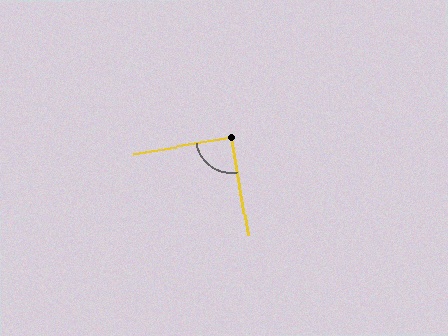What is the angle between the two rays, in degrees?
Approximately 90 degrees.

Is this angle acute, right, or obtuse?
It is approximately a right angle.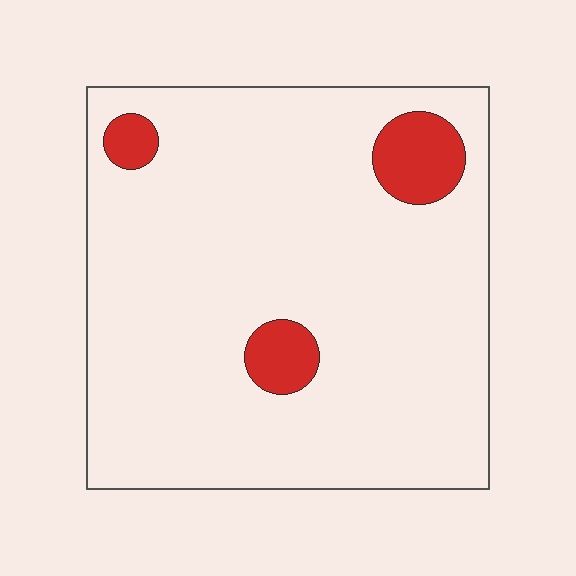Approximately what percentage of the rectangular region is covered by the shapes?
Approximately 10%.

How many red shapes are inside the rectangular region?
3.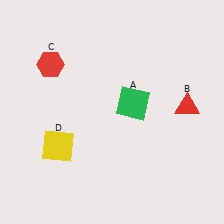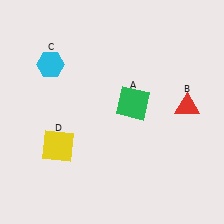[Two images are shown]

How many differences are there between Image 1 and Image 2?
There is 1 difference between the two images.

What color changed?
The hexagon (C) changed from red in Image 1 to cyan in Image 2.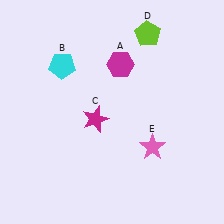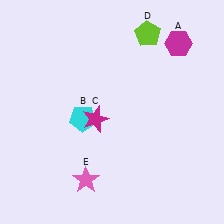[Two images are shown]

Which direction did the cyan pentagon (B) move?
The cyan pentagon (B) moved down.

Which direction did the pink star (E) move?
The pink star (E) moved left.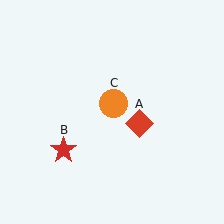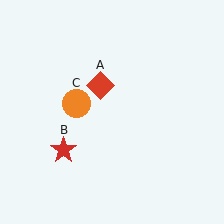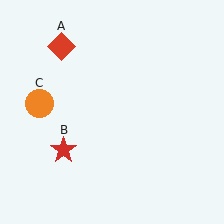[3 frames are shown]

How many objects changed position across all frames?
2 objects changed position: red diamond (object A), orange circle (object C).